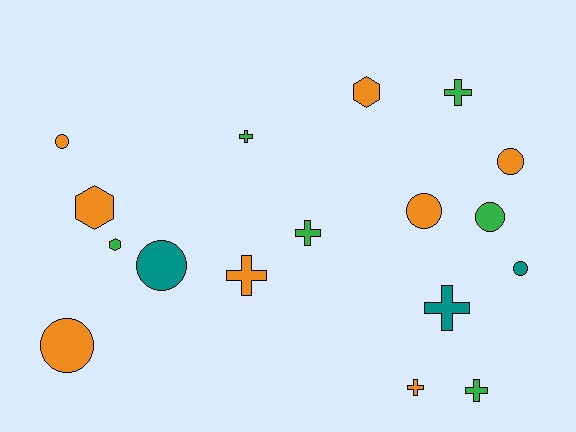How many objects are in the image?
There are 17 objects.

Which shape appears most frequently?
Circle, with 7 objects.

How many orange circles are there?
There are 4 orange circles.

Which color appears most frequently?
Orange, with 8 objects.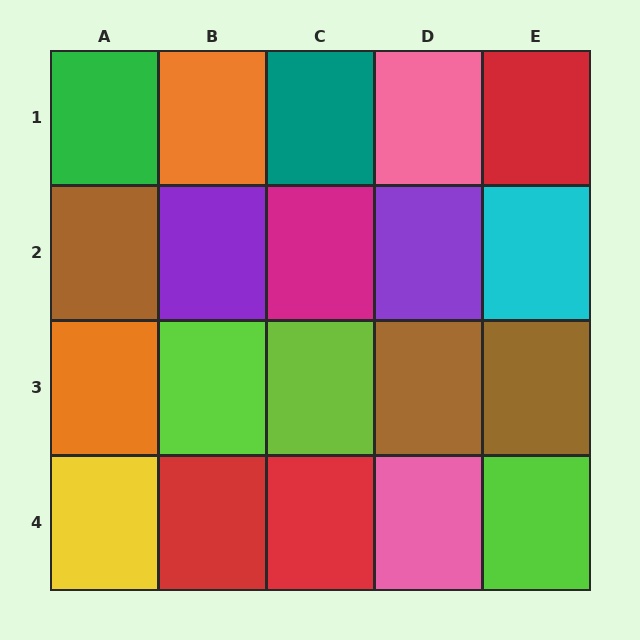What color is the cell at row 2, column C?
Magenta.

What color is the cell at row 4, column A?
Yellow.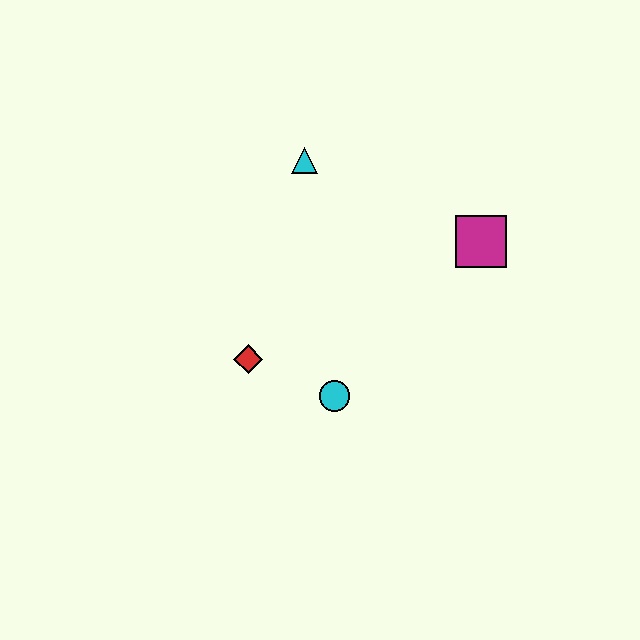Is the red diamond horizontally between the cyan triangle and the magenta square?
No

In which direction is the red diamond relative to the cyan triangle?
The red diamond is below the cyan triangle.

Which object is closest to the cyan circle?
The red diamond is closest to the cyan circle.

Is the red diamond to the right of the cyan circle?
No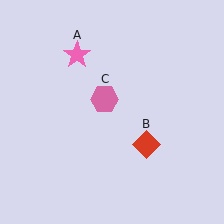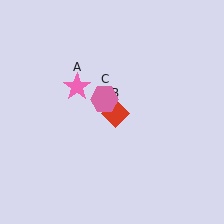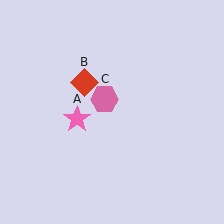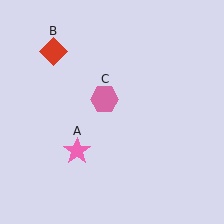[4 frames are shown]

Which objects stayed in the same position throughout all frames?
Pink hexagon (object C) remained stationary.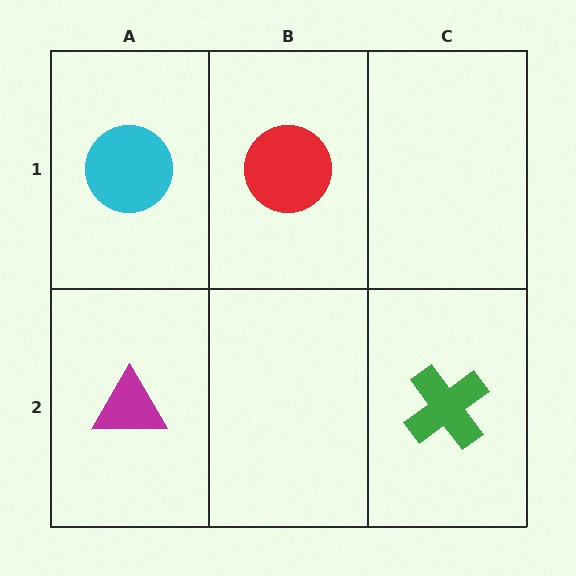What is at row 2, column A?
A magenta triangle.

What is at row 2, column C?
A green cross.